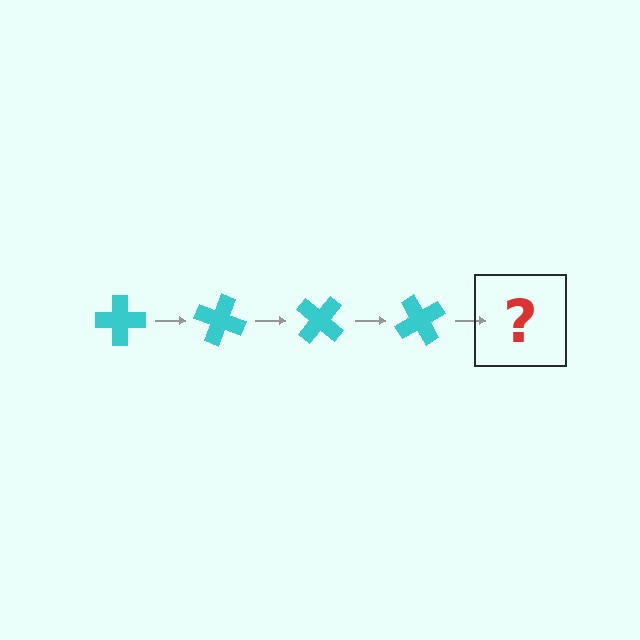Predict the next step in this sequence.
The next step is a cyan cross rotated 80 degrees.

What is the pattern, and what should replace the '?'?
The pattern is that the cross rotates 20 degrees each step. The '?' should be a cyan cross rotated 80 degrees.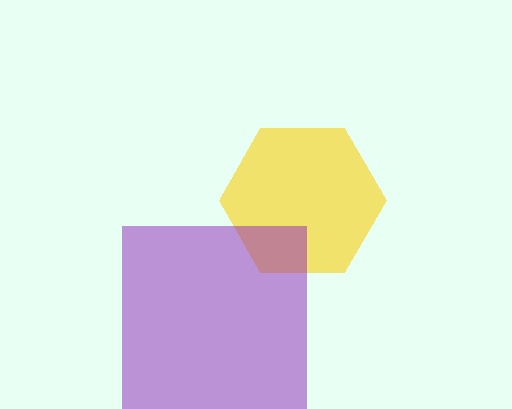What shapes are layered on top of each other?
The layered shapes are: a yellow hexagon, a purple square.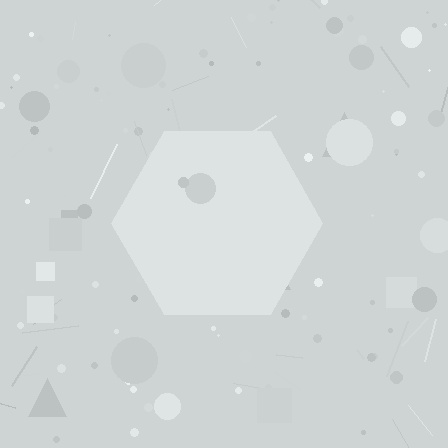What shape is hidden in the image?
A hexagon is hidden in the image.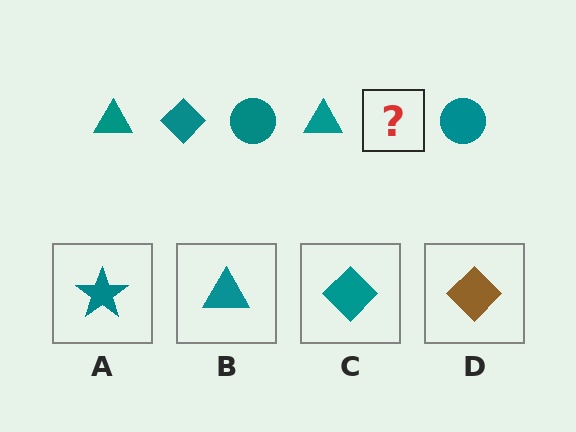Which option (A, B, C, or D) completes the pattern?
C.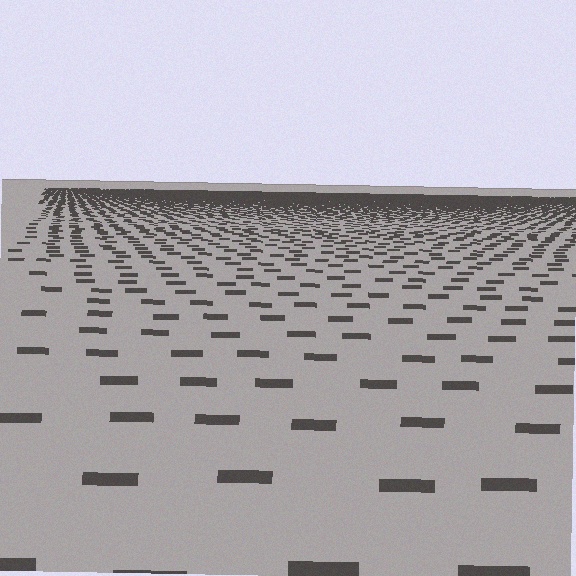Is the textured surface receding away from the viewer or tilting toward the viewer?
The surface is receding away from the viewer. Texture elements get smaller and denser toward the top.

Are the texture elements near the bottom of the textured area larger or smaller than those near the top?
Larger. Near the bottom, elements are closer to the viewer and appear at a bigger on-screen size.